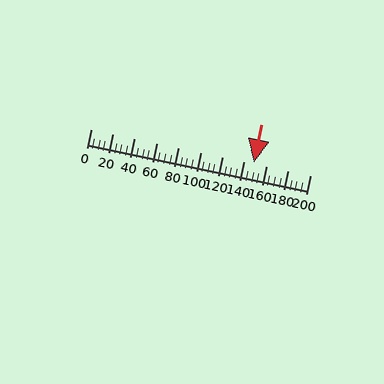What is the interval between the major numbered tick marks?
The major tick marks are spaced 20 units apart.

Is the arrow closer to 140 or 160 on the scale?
The arrow is closer to 140.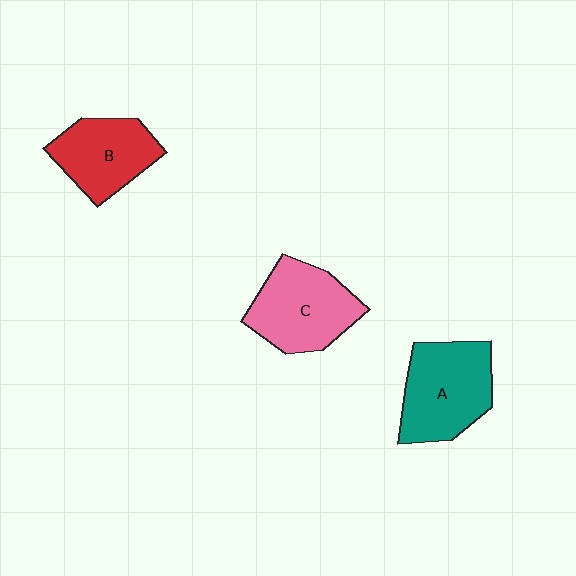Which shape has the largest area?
Shape A (teal).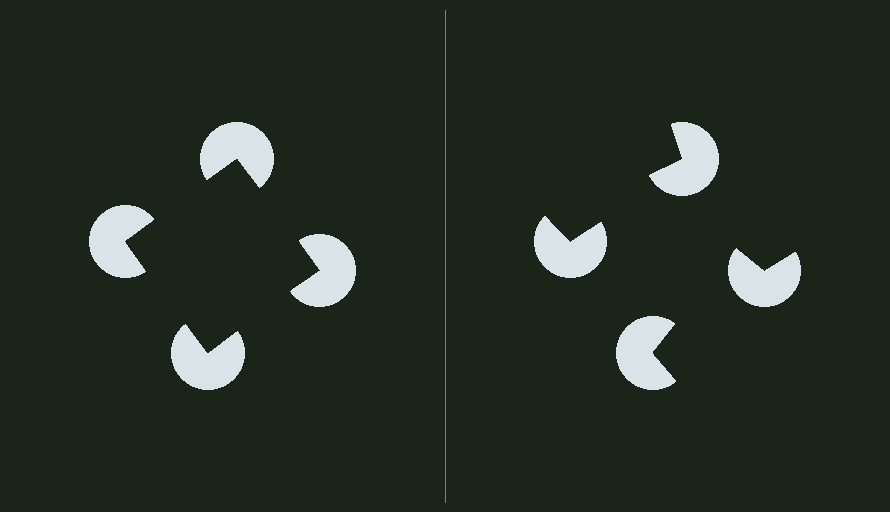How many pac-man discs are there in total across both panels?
8 — 4 on each side.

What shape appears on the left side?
An illusory square.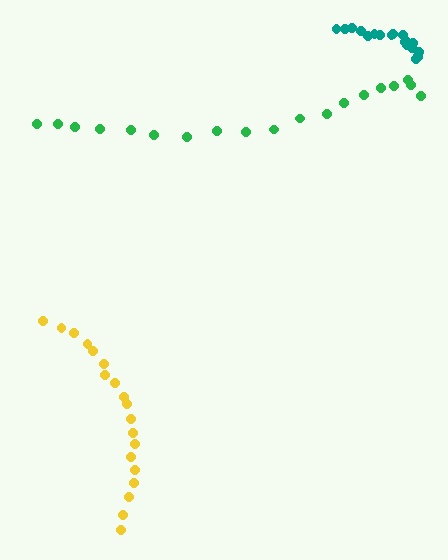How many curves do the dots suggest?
There are 3 distinct paths.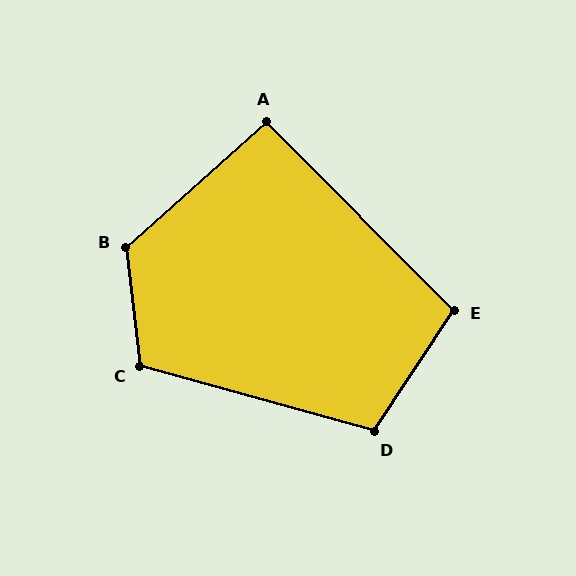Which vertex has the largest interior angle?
B, at approximately 125 degrees.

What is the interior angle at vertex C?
Approximately 113 degrees (obtuse).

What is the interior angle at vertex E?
Approximately 102 degrees (obtuse).